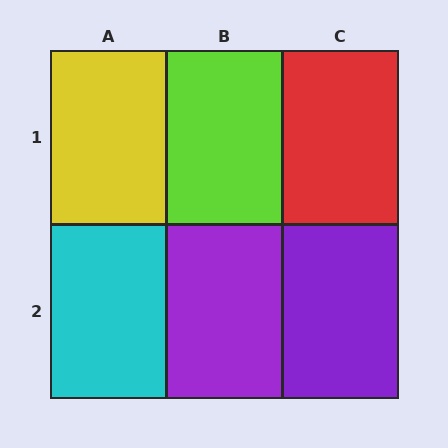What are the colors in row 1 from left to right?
Yellow, lime, red.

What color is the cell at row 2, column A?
Cyan.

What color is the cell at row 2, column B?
Purple.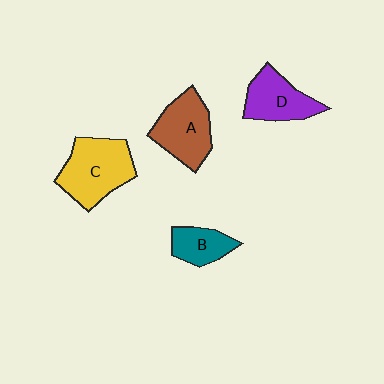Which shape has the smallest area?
Shape B (teal).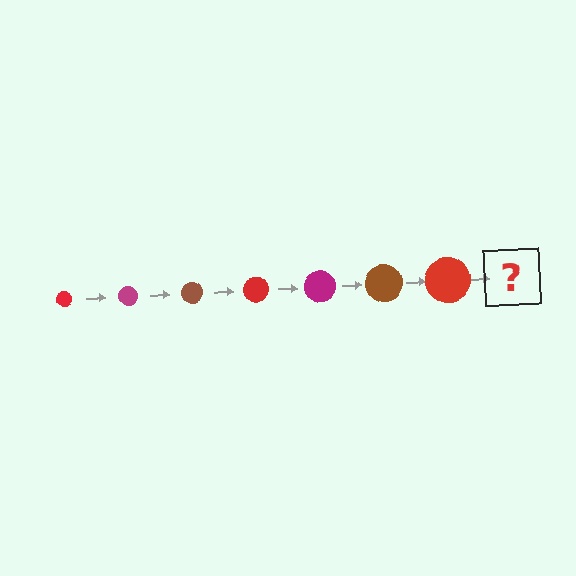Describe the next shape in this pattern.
It should be a magenta circle, larger than the previous one.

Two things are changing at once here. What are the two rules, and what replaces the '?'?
The two rules are that the circle grows larger each step and the color cycles through red, magenta, and brown. The '?' should be a magenta circle, larger than the previous one.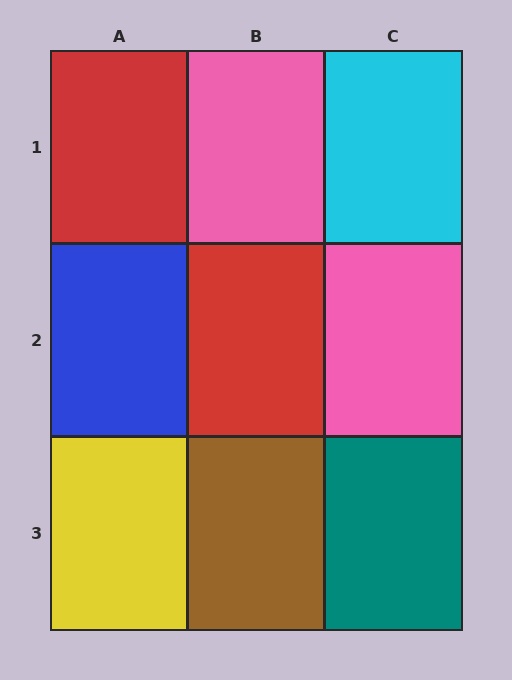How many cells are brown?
1 cell is brown.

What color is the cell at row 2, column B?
Red.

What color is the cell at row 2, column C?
Pink.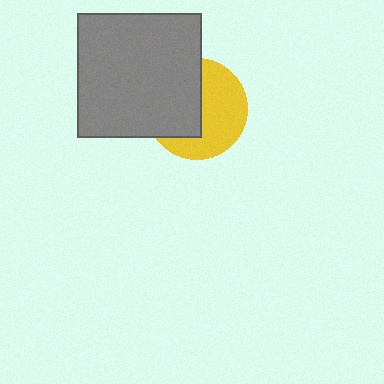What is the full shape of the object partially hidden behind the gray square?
The partially hidden object is a yellow circle.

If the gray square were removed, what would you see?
You would see the complete yellow circle.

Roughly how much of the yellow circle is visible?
About half of it is visible (roughly 53%).